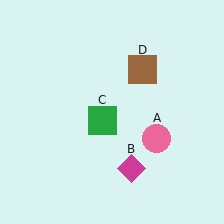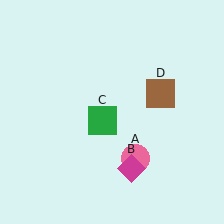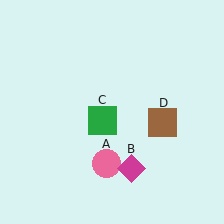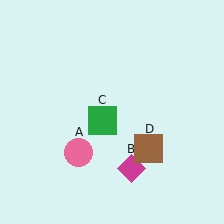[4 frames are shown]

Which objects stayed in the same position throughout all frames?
Magenta diamond (object B) and green square (object C) remained stationary.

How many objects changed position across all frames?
2 objects changed position: pink circle (object A), brown square (object D).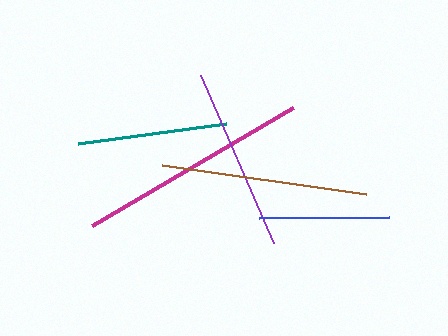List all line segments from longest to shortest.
From longest to shortest: magenta, brown, purple, teal, blue.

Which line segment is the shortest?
The blue line is the shortest at approximately 131 pixels.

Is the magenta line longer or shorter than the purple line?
The magenta line is longer than the purple line.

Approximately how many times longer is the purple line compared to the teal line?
The purple line is approximately 1.2 times the length of the teal line.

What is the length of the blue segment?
The blue segment is approximately 131 pixels long.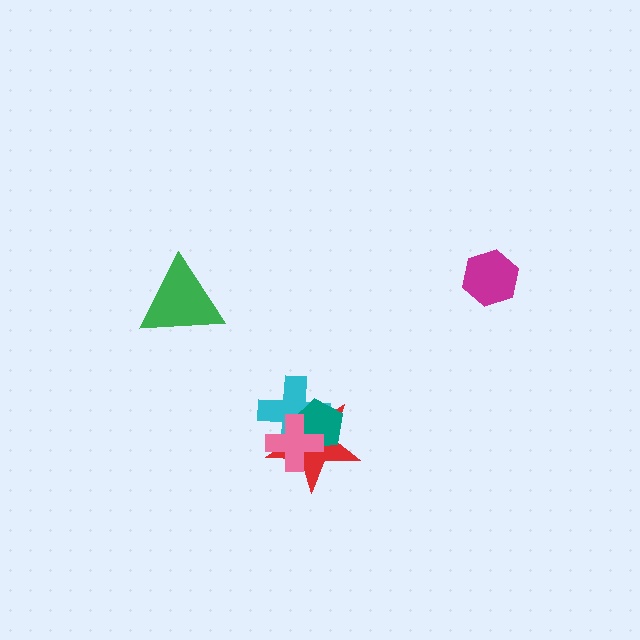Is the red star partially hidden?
Yes, it is partially covered by another shape.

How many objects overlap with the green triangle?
0 objects overlap with the green triangle.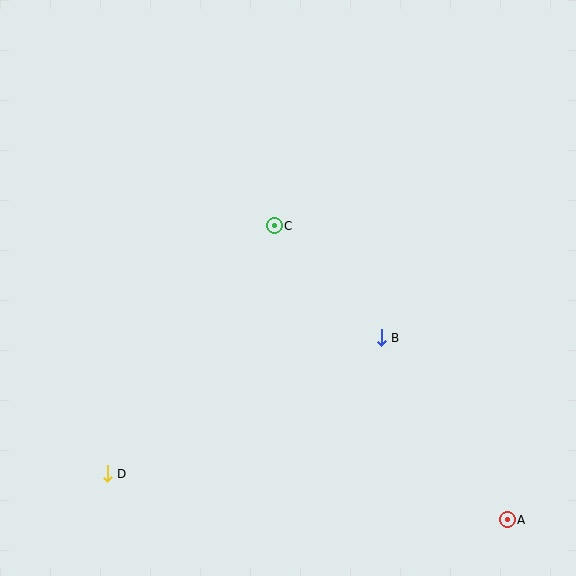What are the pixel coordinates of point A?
Point A is at (507, 520).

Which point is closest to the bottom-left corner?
Point D is closest to the bottom-left corner.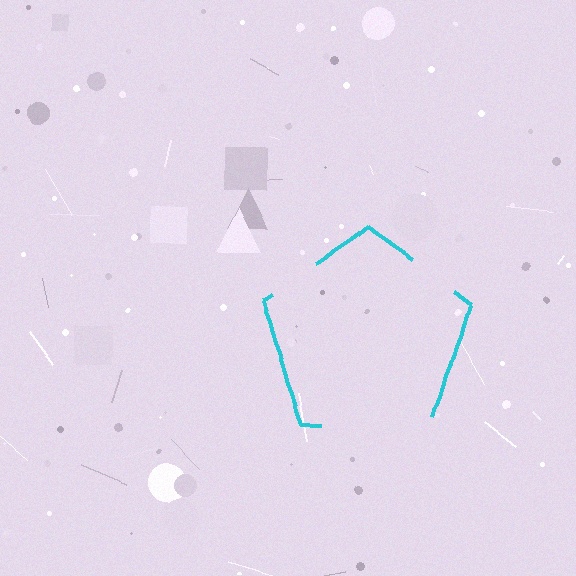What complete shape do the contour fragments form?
The contour fragments form a pentagon.